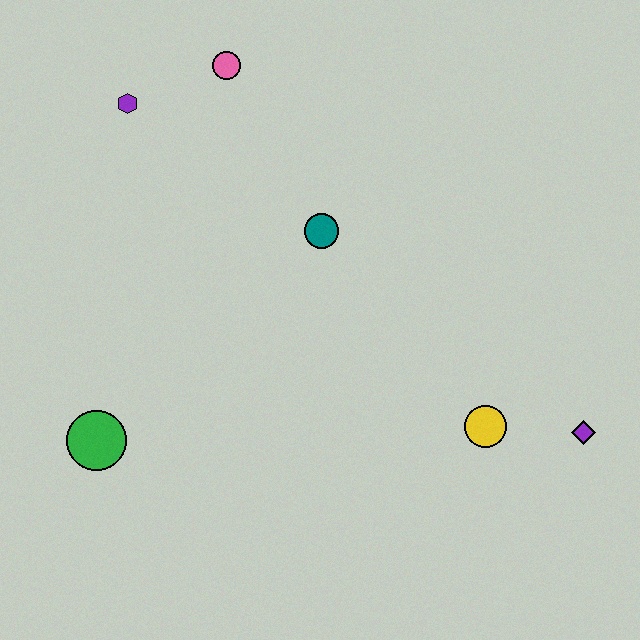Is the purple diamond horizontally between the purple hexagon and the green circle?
No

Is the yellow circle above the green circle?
Yes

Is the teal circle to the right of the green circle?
Yes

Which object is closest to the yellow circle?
The purple diamond is closest to the yellow circle.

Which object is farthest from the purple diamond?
The purple hexagon is farthest from the purple diamond.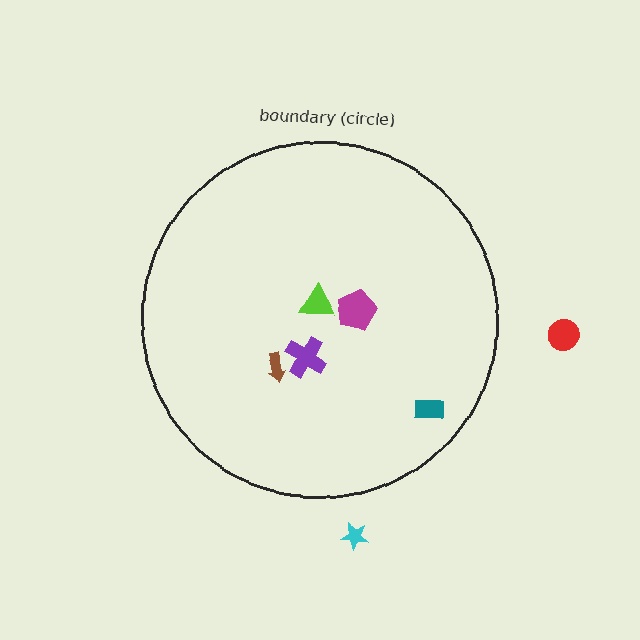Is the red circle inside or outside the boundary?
Outside.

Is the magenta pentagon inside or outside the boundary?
Inside.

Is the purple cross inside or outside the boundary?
Inside.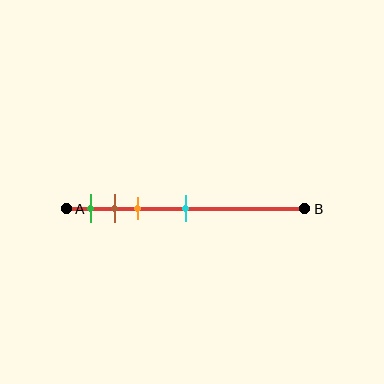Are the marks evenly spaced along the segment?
No, the marks are not evenly spaced.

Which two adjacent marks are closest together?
The brown and orange marks are the closest adjacent pair.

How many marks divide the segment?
There are 4 marks dividing the segment.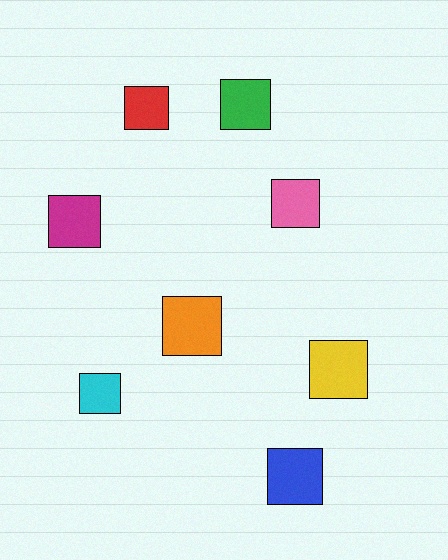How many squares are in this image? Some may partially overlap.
There are 8 squares.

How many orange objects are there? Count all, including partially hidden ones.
There is 1 orange object.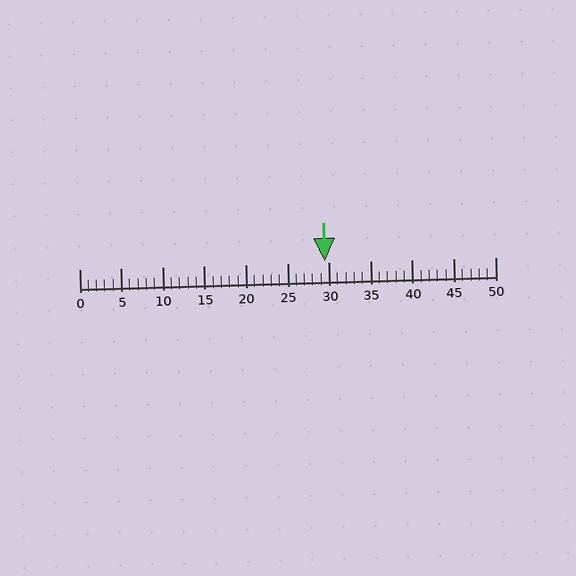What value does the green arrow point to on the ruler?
The green arrow points to approximately 30.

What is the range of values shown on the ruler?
The ruler shows values from 0 to 50.